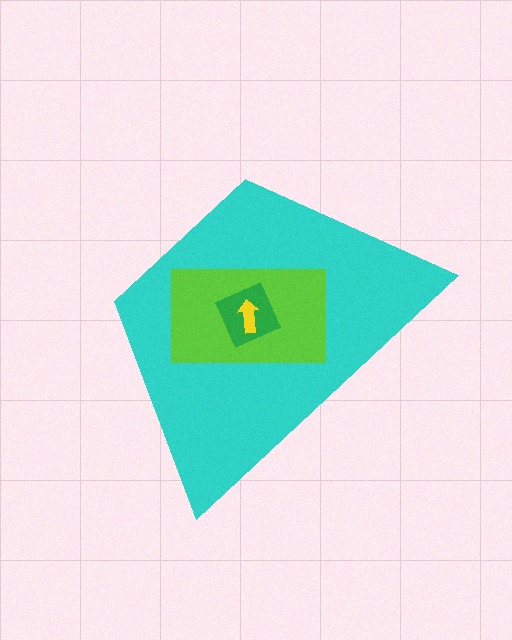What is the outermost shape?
The cyan trapezoid.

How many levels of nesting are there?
4.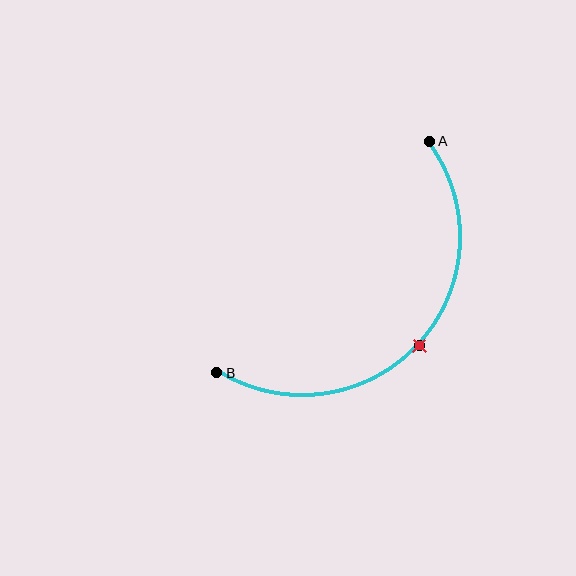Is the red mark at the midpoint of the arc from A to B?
Yes. The red mark lies on the arc at equal arc-length from both A and B — it is the arc midpoint.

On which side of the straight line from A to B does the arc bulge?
The arc bulges below and to the right of the straight line connecting A and B.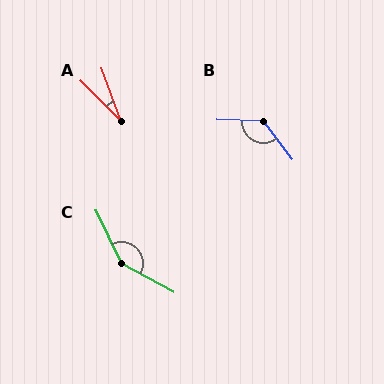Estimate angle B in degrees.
Approximately 129 degrees.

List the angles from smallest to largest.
A (25°), B (129°), C (144°).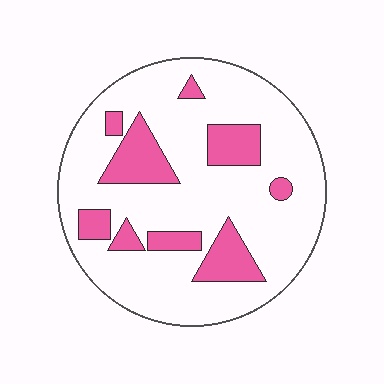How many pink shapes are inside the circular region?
9.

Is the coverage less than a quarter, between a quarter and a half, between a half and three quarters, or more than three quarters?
Less than a quarter.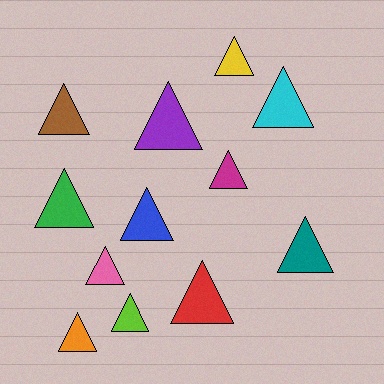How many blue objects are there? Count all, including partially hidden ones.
There is 1 blue object.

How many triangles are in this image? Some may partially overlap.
There are 12 triangles.